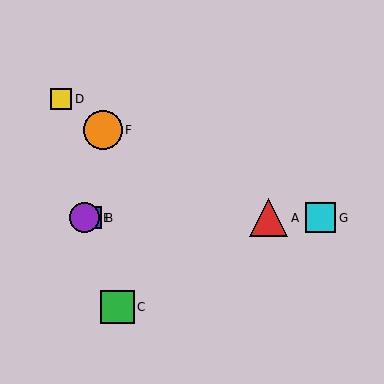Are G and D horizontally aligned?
No, G is at y≈218 and D is at y≈99.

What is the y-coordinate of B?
Object B is at y≈218.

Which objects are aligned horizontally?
Objects A, B, E, G are aligned horizontally.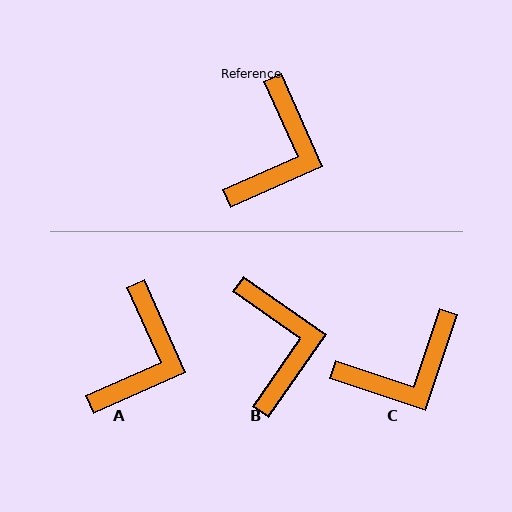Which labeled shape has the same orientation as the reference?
A.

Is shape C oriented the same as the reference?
No, it is off by about 42 degrees.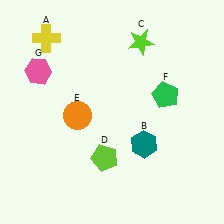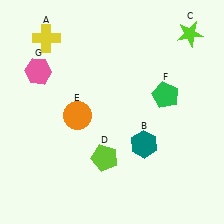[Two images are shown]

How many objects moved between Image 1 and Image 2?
1 object moved between the two images.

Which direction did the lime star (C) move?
The lime star (C) moved right.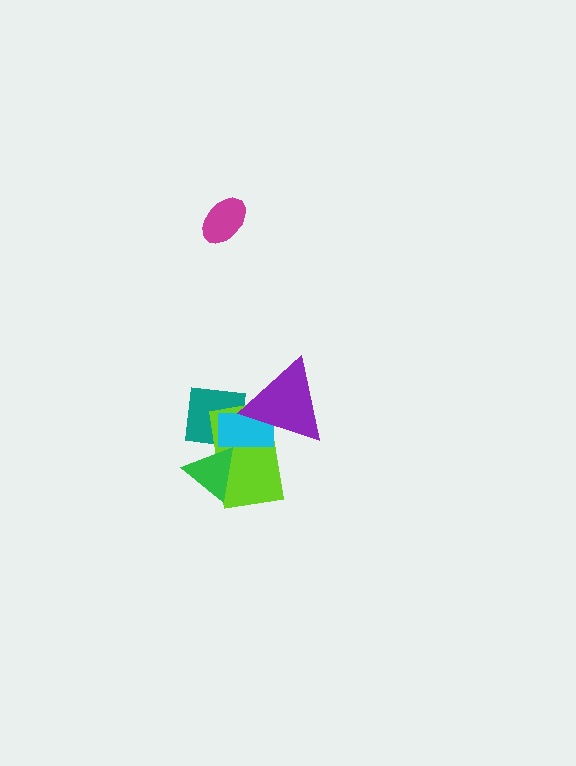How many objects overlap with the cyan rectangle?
3 objects overlap with the cyan rectangle.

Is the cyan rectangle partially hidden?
Yes, it is partially covered by another shape.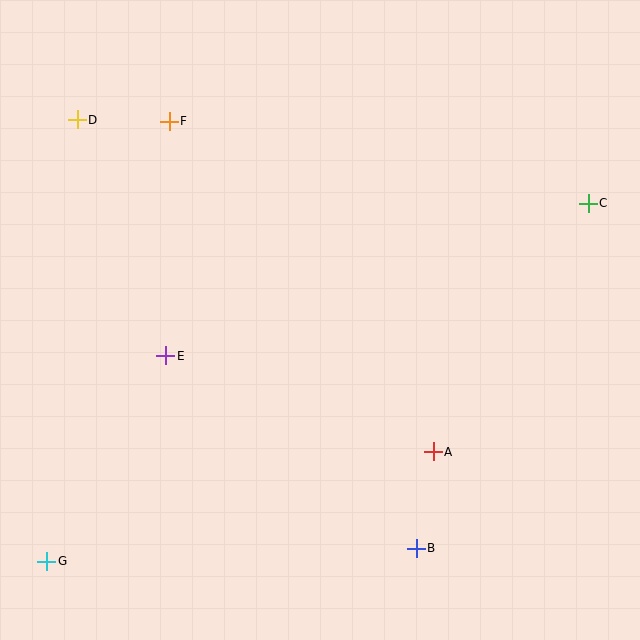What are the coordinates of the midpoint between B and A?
The midpoint between B and A is at (425, 500).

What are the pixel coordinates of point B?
Point B is at (416, 548).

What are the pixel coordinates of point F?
Point F is at (169, 121).